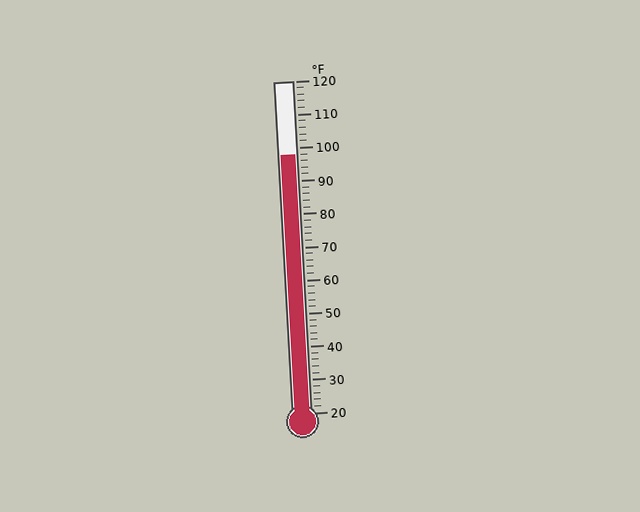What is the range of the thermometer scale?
The thermometer scale ranges from 20°F to 120°F.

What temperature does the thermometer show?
The thermometer shows approximately 98°F.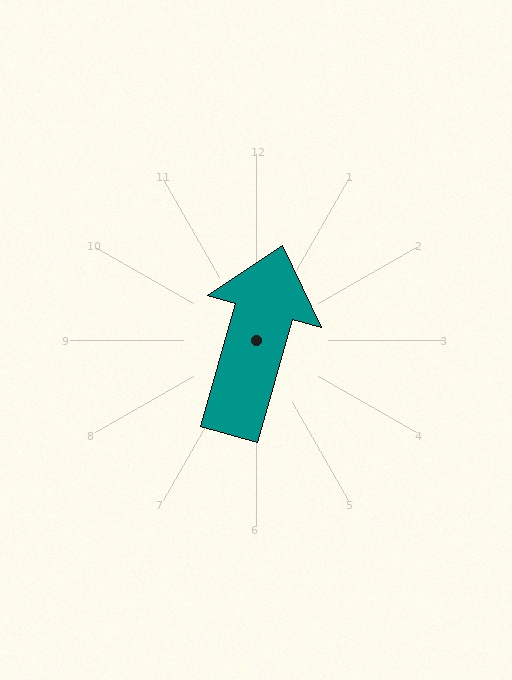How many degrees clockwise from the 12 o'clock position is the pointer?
Approximately 16 degrees.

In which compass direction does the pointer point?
North.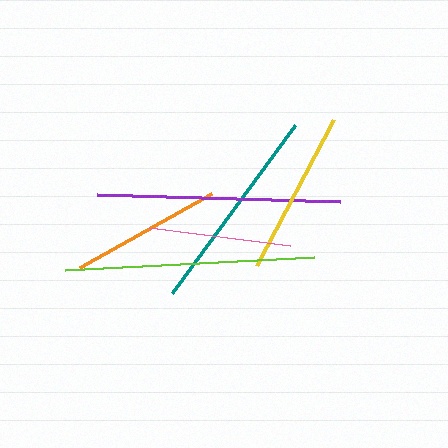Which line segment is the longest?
The lime line is the longest at approximately 249 pixels.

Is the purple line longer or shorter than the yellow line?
The purple line is longer than the yellow line.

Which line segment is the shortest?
The pink line is the shortest at approximately 143 pixels.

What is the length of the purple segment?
The purple segment is approximately 243 pixels long.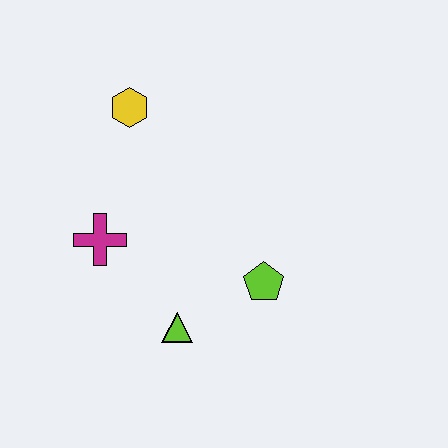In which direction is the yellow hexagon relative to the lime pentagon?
The yellow hexagon is above the lime pentagon.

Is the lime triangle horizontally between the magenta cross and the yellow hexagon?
No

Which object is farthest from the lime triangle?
The yellow hexagon is farthest from the lime triangle.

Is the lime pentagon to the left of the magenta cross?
No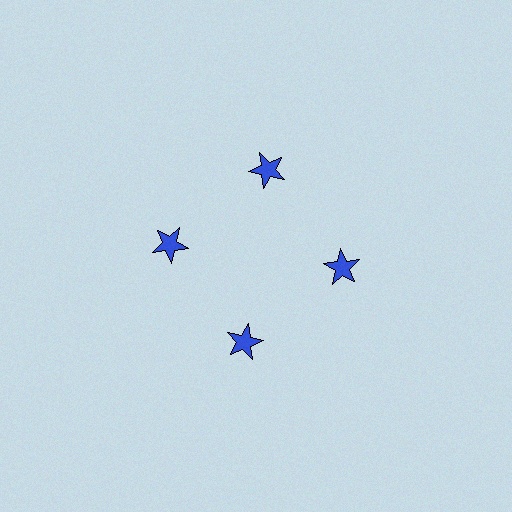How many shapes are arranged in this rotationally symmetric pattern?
There are 4 shapes, arranged in 4 groups of 1.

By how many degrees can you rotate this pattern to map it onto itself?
The pattern maps onto itself every 90 degrees of rotation.